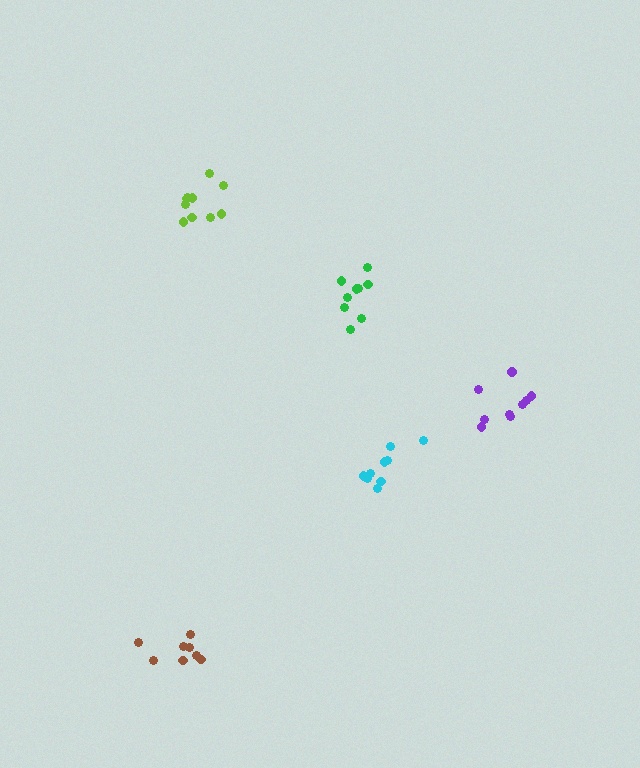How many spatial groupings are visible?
There are 5 spatial groupings.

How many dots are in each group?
Group 1: 9 dots, Group 2: 8 dots, Group 3: 10 dots, Group 4: 9 dots, Group 5: 9 dots (45 total).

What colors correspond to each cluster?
The clusters are colored: green, brown, lime, cyan, purple.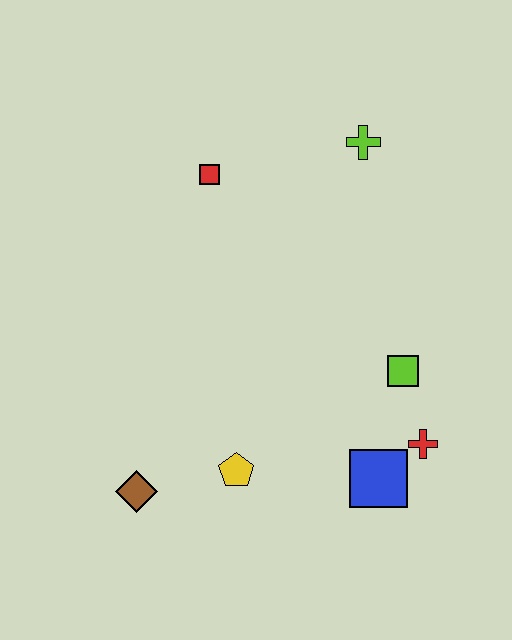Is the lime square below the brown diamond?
No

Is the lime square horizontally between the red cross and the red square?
Yes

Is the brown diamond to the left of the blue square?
Yes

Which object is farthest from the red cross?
The red square is farthest from the red cross.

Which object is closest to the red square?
The lime cross is closest to the red square.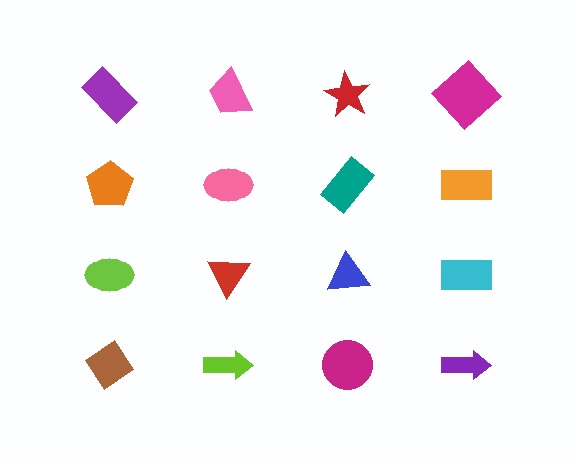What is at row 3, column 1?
A lime ellipse.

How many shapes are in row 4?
4 shapes.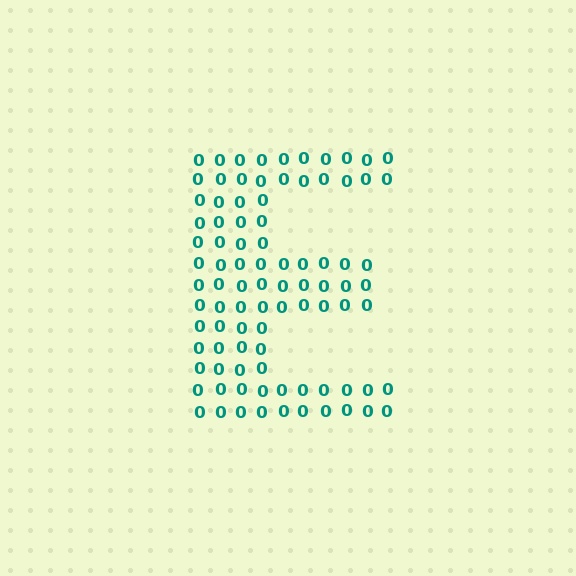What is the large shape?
The large shape is the letter E.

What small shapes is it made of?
It is made of small digit 0's.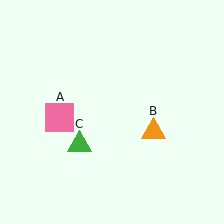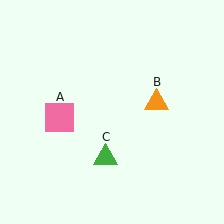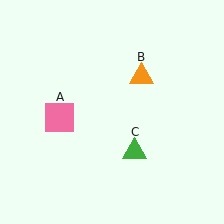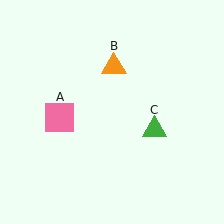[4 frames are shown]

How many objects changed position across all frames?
2 objects changed position: orange triangle (object B), green triangle (object C).